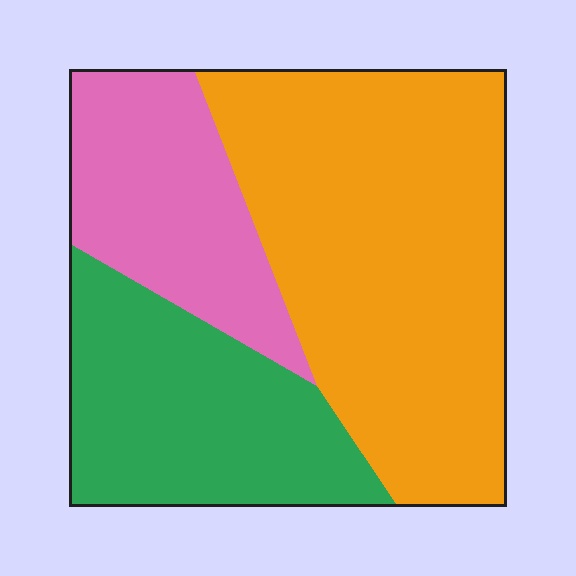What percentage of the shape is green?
Green takes up about one quarter (1/4) of the shape.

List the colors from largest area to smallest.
From largest to smallest: orange, green, pink.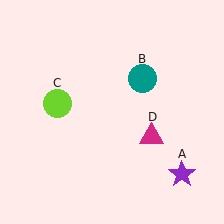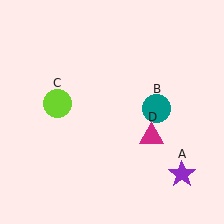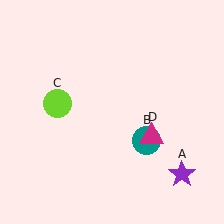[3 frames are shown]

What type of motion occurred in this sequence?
The teal circle (object B) rotated clockwise around the center of the scene.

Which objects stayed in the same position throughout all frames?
Purple star (object A) and lime circle (object C) and magenta triangle (object D) remained stationary.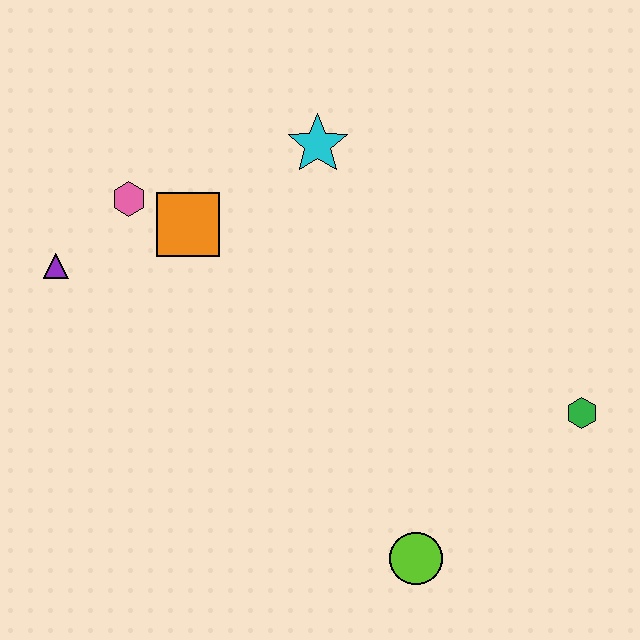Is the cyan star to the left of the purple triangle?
No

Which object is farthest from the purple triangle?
The green hexagon is farthest from the purple triangle.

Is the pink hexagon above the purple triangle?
Yes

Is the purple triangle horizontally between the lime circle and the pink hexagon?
No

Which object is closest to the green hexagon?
The lime circle is closest to the green hexagon.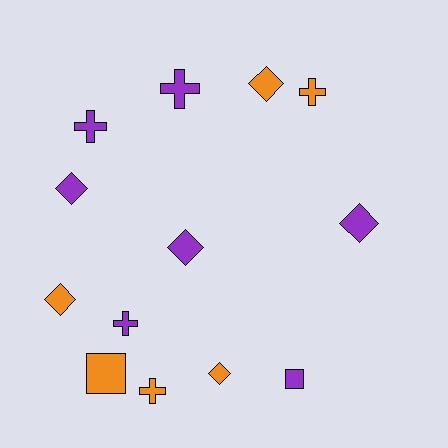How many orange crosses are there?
There are 2 orange crosses.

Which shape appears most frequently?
Diamond, with 6 objects.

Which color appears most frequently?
Purple, with 7 objects.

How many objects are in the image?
There are 13 objects.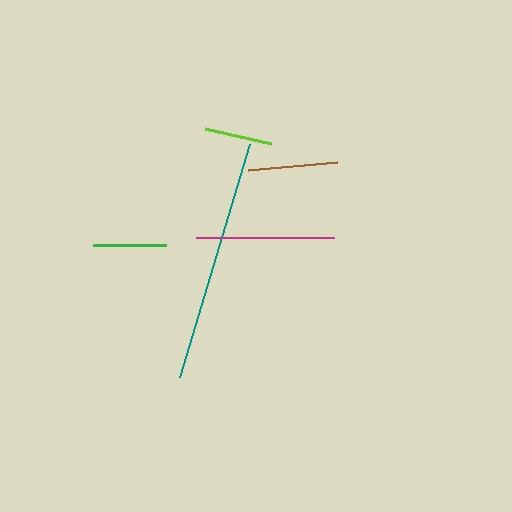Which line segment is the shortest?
The lime line is the shortest at approximately 68 pixels.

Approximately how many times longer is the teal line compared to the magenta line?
The teal line is approximately 1.8 times the length of the magenta line.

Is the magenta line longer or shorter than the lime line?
The magenta line is longer than the lime line.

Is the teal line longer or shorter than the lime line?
The teal line is longer than the lime line.